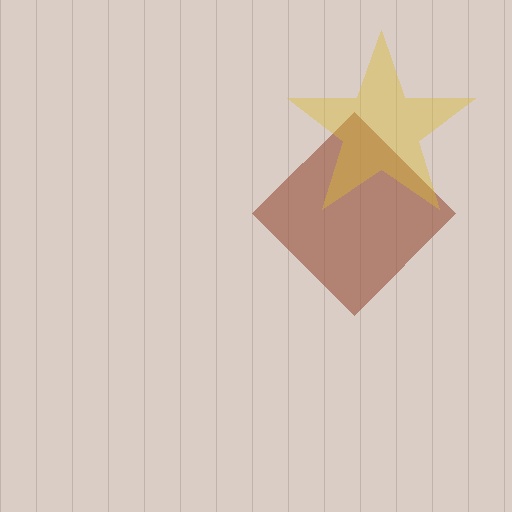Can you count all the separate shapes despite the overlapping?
Yes, there are 2 separate shapes.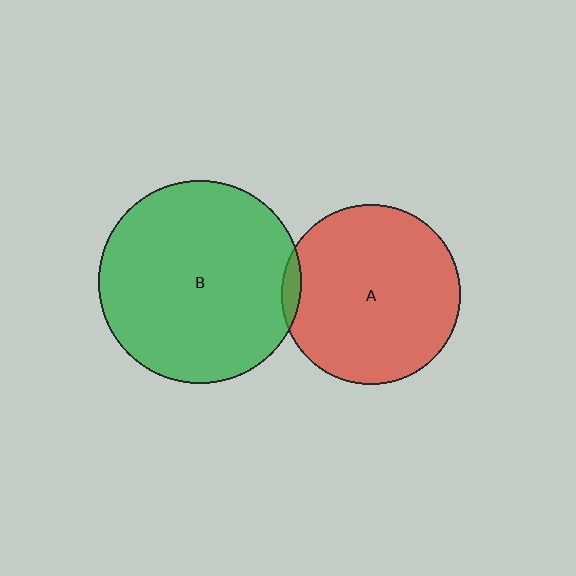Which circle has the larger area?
Circle B (green).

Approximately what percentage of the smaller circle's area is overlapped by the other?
Approximately 5%.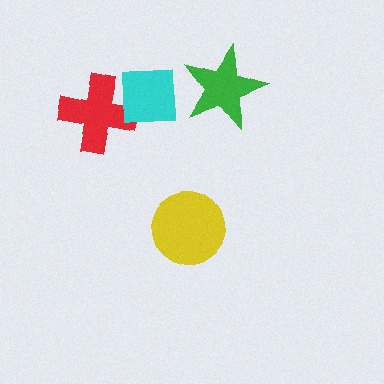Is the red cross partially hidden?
Yes, it is partially covered by another shape.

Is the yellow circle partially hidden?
No, no other shape covers it.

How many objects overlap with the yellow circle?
0 objects overlap with the yellow circle.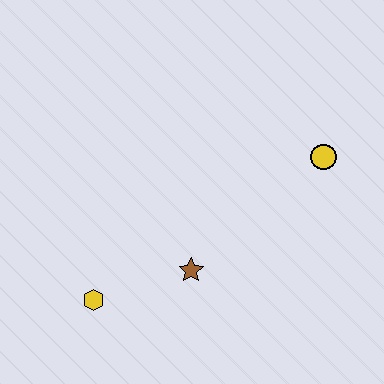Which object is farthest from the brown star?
The yellow circle is farthest from the brown star.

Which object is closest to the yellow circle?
The brown star is closest to the yellow circle.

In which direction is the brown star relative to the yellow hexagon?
The brown star is to the right of the yellow hexagon.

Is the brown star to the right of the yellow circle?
No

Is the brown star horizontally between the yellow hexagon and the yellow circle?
Yes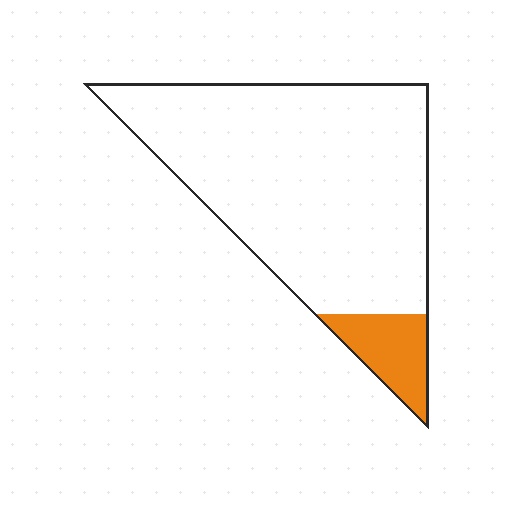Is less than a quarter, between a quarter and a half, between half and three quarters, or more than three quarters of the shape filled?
Less than a quarter.